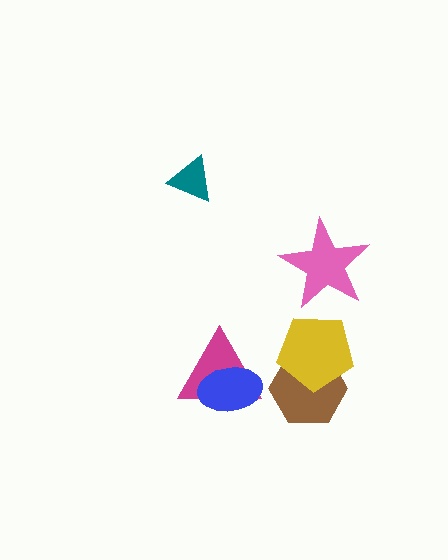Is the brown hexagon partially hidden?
Yes, it is partially covered by another shape.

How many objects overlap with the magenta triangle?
1 object overlaps with the magenta triangle.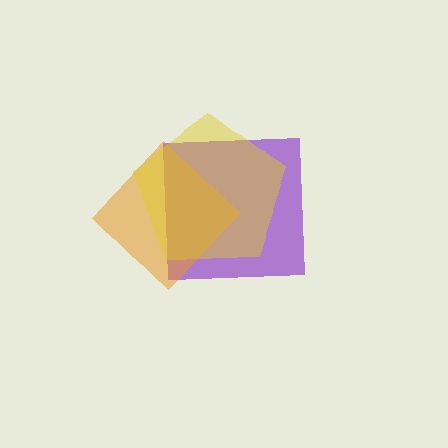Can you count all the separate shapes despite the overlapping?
Yes, there are 3 separate shapes.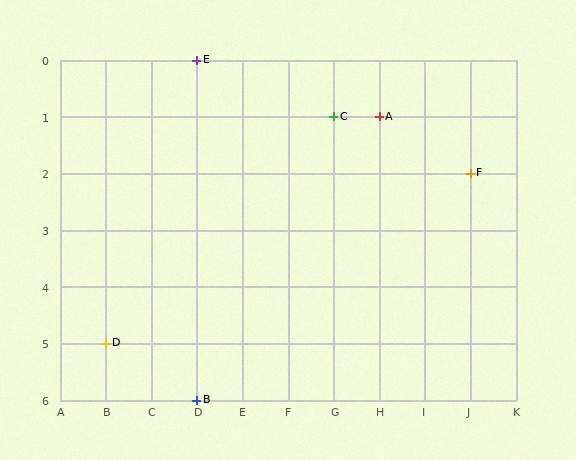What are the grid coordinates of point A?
Point A is at grid coordinates (H, 1).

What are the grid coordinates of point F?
Point F is at grid coordinates (J, 2).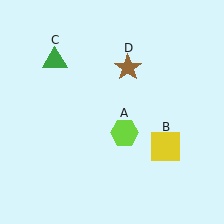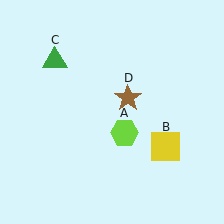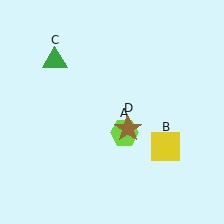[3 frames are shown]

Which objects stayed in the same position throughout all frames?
Lime hexagon (object A) and yellow square (object B) and green triangle (object C) remained stationary.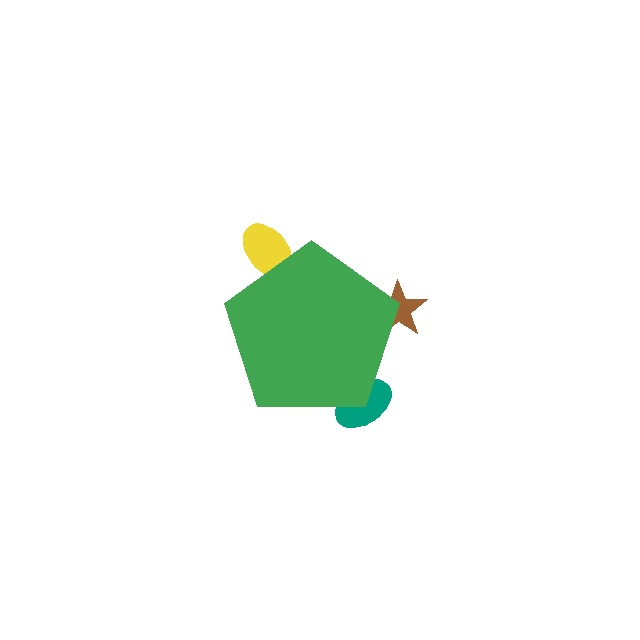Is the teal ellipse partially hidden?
Yes, the teal ellipse is partially hidden behind the green pentagon.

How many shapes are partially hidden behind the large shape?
3 shapes are partially hidden.